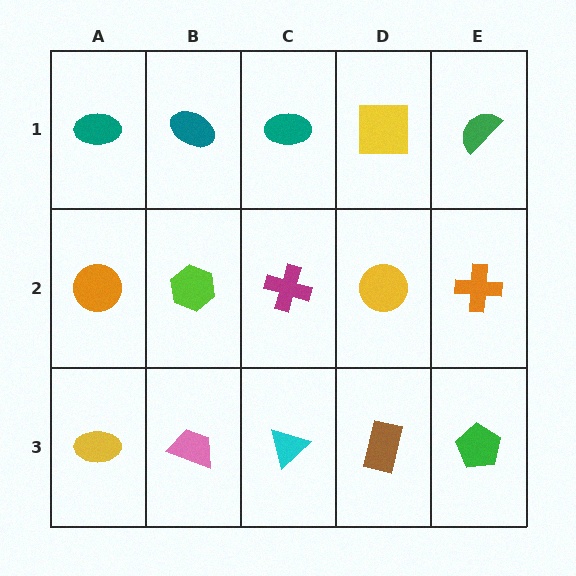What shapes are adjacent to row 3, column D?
A yellow circle (row 2, column D), a cyan triangle (row 3, column C), a green pentagon (row 3, column E).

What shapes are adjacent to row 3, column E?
An orange cross (row 2, column E), a brown rectangle (row 3, column D).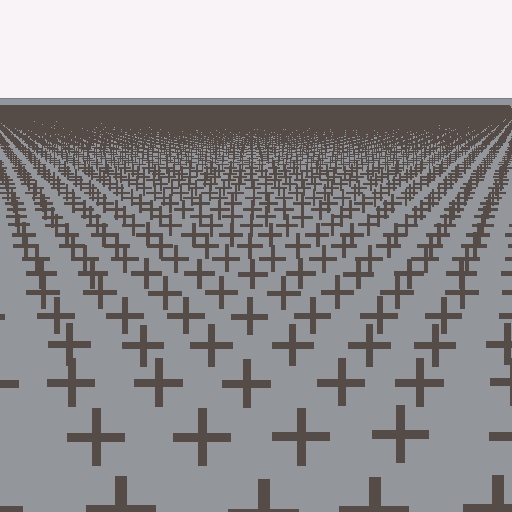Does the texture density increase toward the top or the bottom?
Density increases toward the top.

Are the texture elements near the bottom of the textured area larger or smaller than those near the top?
Larger. Near the bottom, elements are closer to the viewer and appear at a bigger on-screen size.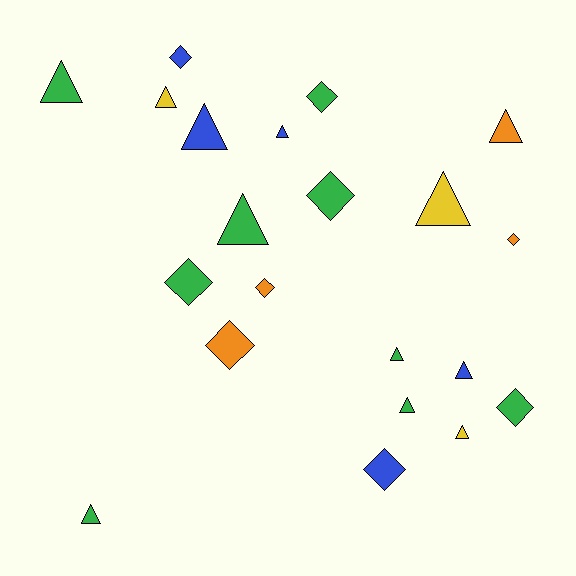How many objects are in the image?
There are 21 objects.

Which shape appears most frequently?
Triangle, with 12 objects.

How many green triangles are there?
There are 5 green triangles.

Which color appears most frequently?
Green, with 9 objects.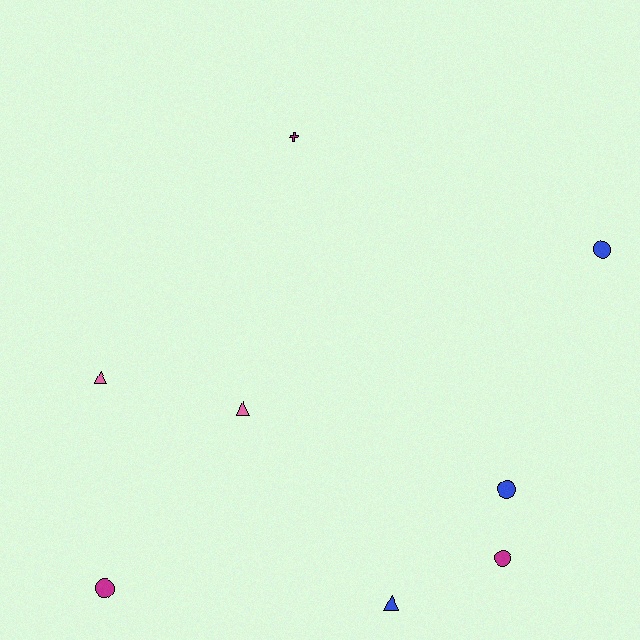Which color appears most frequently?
Magenta, with 3 objects.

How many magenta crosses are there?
There is 1 magenta cross.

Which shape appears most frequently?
Circle, with 4 objects.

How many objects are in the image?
There are 8 objects.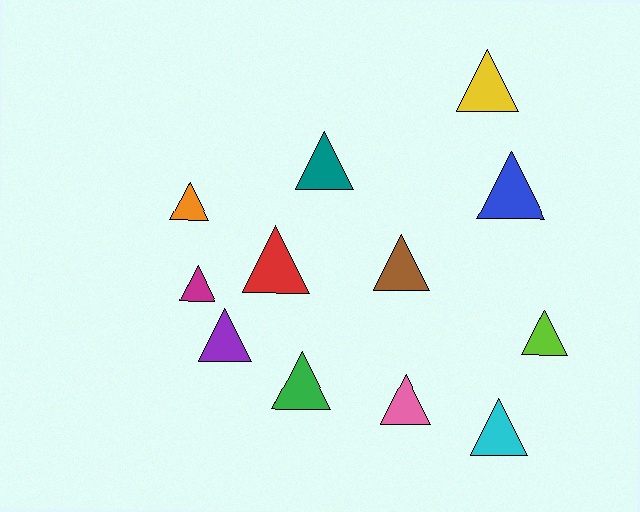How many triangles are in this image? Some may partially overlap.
There are 12 triangles.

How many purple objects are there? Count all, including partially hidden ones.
There is 1 purple object.